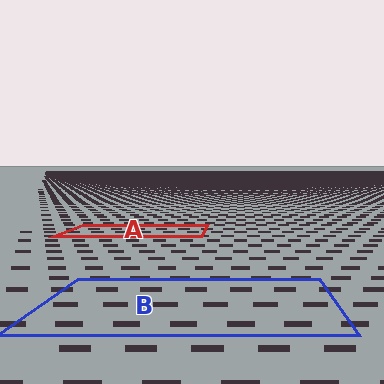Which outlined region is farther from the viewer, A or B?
Region A is farther from the viewer — the texture elements inside it appear smaller and more densely packed.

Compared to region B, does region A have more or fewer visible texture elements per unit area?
Region A has more texture elements per unit area — they are packed more densely because it is farther away.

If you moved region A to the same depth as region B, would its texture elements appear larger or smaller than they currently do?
They would appear larger. At a closer depth, the same texture elements are projected at a bigger on-screen size.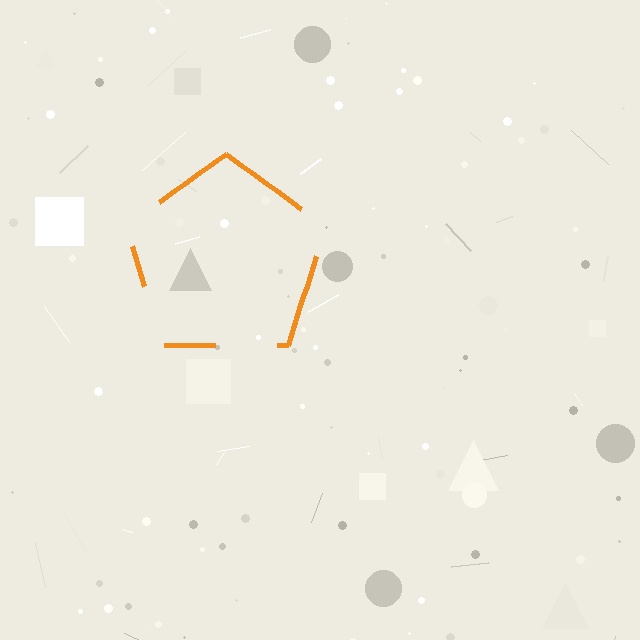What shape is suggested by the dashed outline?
The dashed outline suggests a pentagon.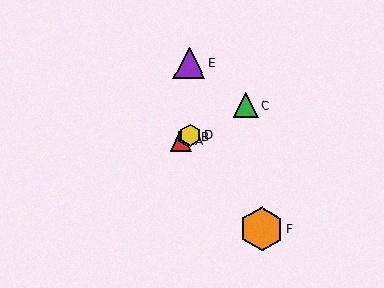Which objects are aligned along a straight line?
Objects A, B, C, D are aligned along a straight line.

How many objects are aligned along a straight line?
4 objects (A, B, C, D) are aligned along a straight line.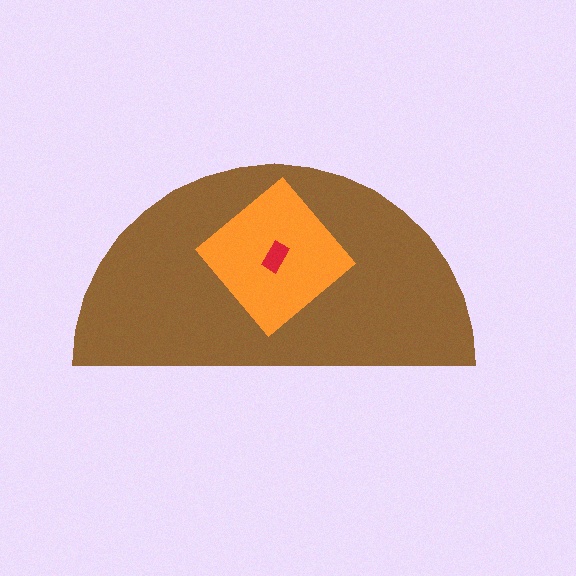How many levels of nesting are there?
3.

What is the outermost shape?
The brown semicircle.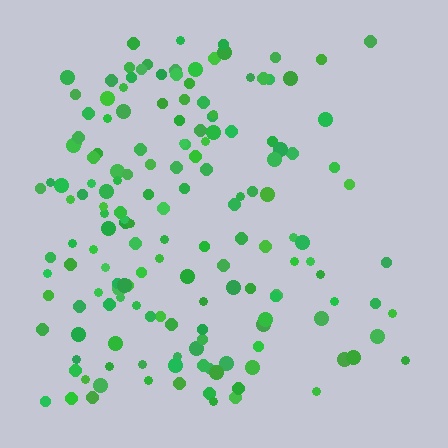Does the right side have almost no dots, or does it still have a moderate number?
Still a moderate number, just noticeably fewer than the left.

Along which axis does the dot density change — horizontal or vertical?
Horizontal.